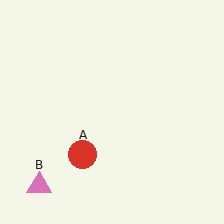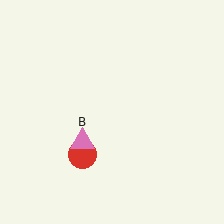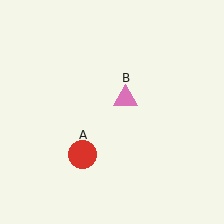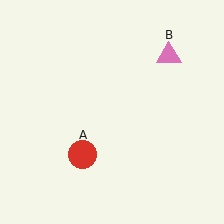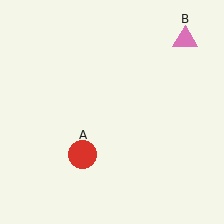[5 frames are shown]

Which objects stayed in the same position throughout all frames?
Red circle (object A) remained stationary.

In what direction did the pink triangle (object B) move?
The pink triangle (object B) moved up and to the right.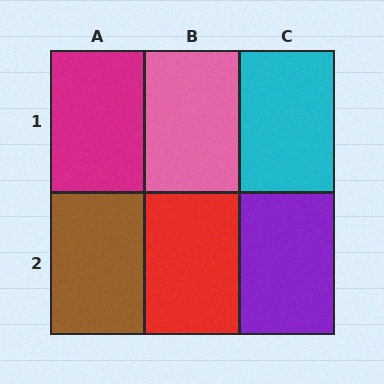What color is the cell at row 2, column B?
Red.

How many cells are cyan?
1 cell is cyan.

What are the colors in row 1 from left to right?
Magenta, pink, cyan.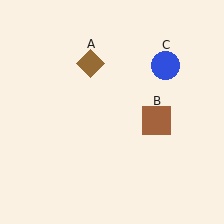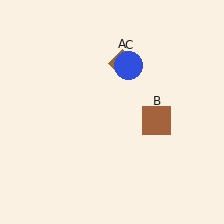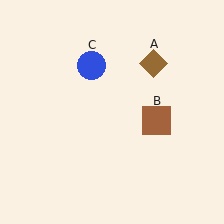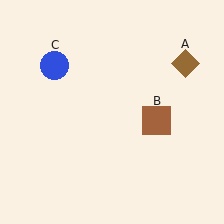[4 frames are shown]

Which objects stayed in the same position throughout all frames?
Brown square (object B) remained stationary.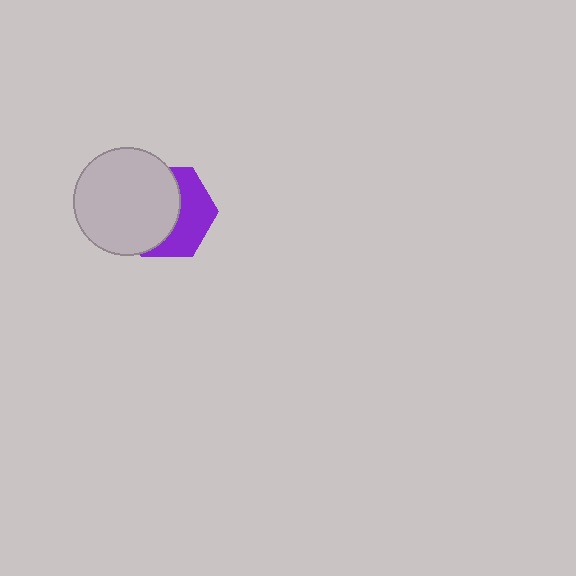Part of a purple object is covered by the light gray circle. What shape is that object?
It is a hexagon.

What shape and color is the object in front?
The object in front is a light gray circle.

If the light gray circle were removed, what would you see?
You would see the complete purple hexagon.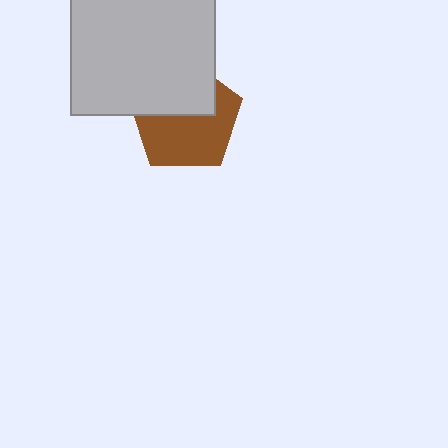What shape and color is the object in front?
The object in front is a light gray square.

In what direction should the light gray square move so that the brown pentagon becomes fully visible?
The light gray square should move up. That is the shortest direction to clear the overlap and leave the brown pentagon fully visible.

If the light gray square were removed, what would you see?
You would see the complete brown pentagon.